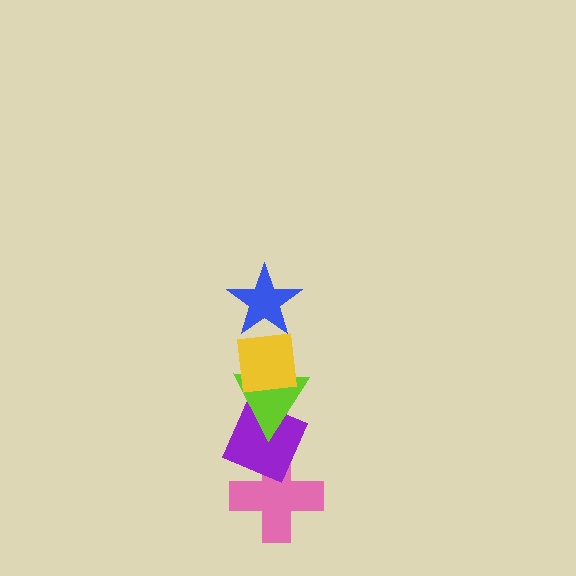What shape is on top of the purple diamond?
The lime triangle is on top of the purple diamond.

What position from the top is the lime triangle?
The lime triangle is 3rd from the top.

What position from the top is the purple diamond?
The purple diamond is 4th from the top.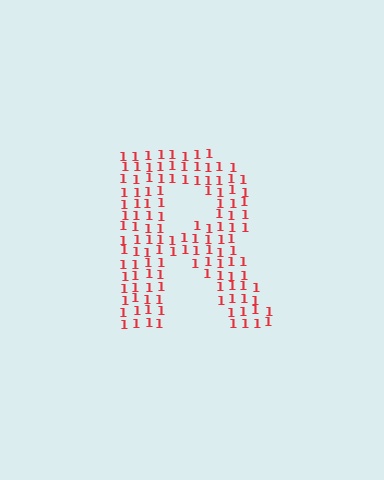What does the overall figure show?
The overall figure shows the letter R.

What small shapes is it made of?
It is made of small digit 1's.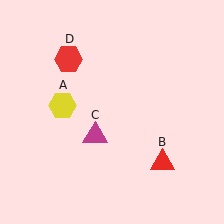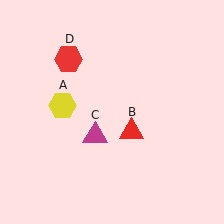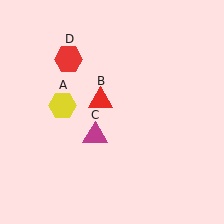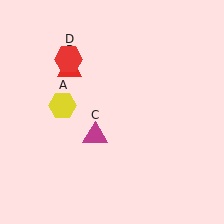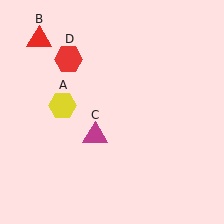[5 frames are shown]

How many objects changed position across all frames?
1 object changed position: red triangle (object B).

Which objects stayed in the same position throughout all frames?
Yellow hexagon (object A) and magenta triangle (object C) and red hexagon (object D) remained stationary.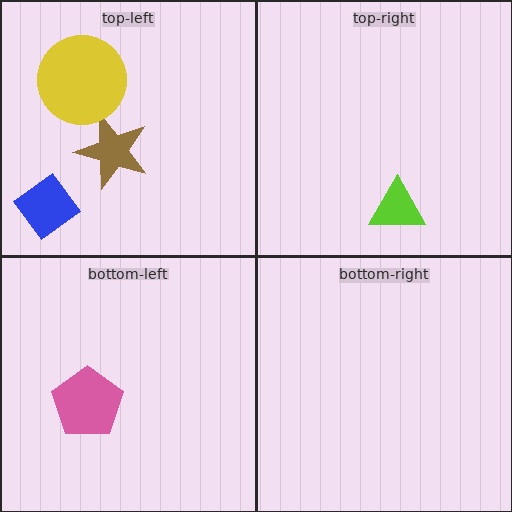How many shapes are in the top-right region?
1.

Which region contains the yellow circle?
The top-left region.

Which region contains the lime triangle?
The top-right region.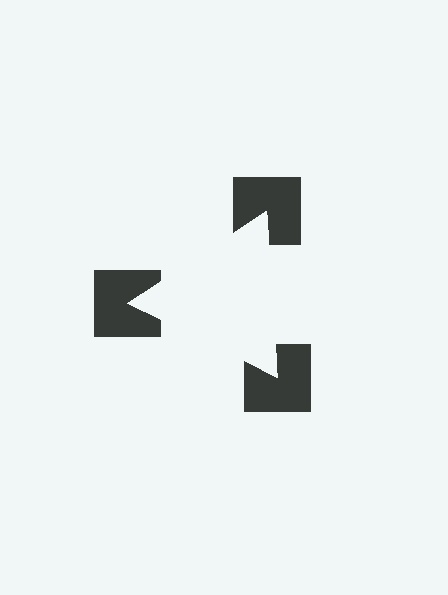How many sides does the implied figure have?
3 sides.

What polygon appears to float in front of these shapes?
An illusory triangle — its edges are inferred from the aligned wedge cuts in the notched squares, not physically drawn.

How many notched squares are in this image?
There are 3 — one at each vertex of the illusory triangle.